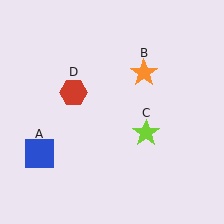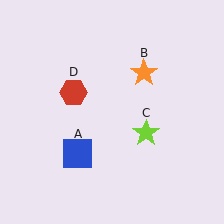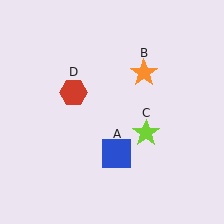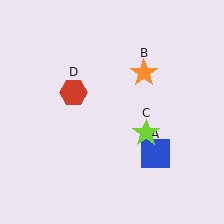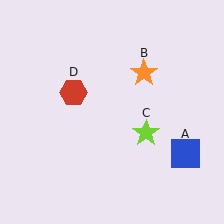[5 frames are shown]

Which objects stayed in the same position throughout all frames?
Orange star (object B) and lime star (object C) and red hexagon (object D) remained stationary.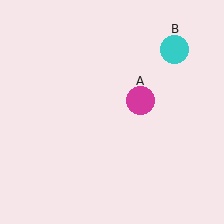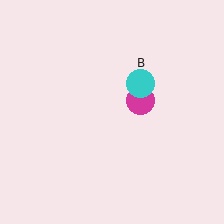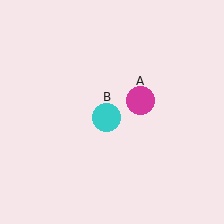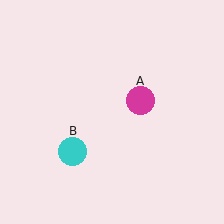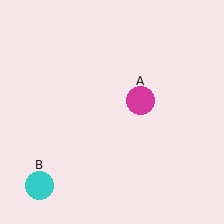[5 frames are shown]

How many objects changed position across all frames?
1 object changed position: cyan circle (object B).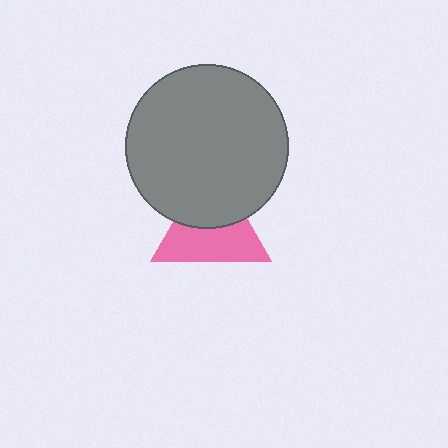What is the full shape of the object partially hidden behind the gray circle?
The partially hidden object is a pink triangle.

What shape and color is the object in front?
The object in front is a gray circle.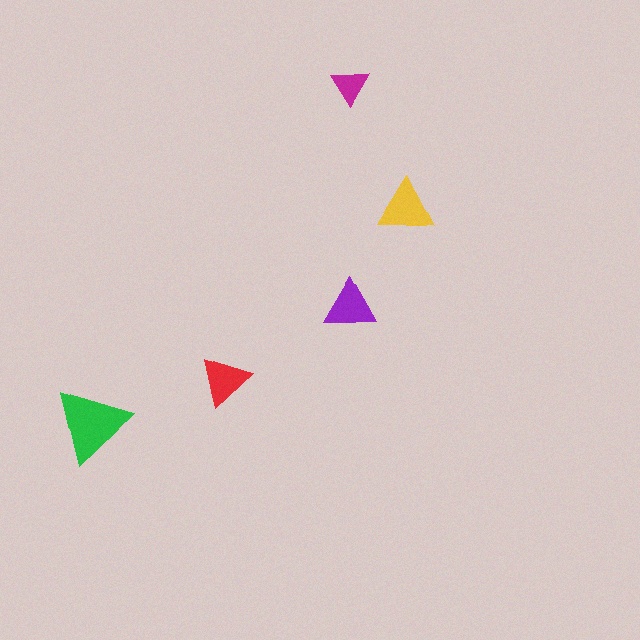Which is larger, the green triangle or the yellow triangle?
The green one.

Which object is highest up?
The magenta triangle is topmost.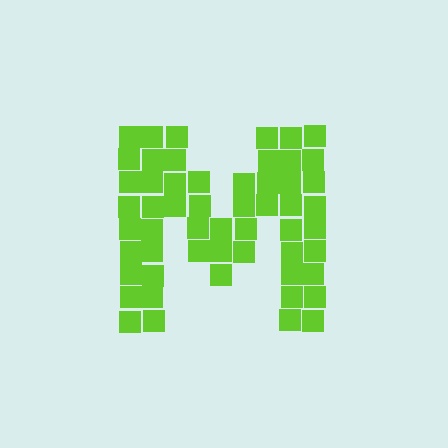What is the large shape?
The large shape is the letter M.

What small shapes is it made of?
It is made of small squares.